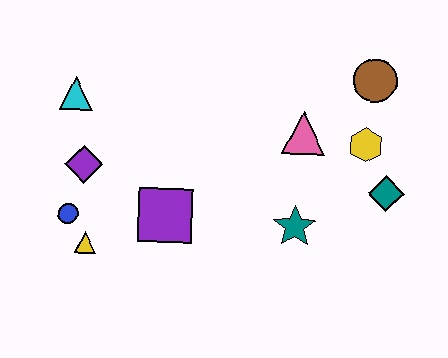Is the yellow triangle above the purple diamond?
No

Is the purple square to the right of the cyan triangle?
Yes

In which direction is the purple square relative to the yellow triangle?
The purple square is to the right of the yellow triangle.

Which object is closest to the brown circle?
The yellow hexagon is closest to the brown circle.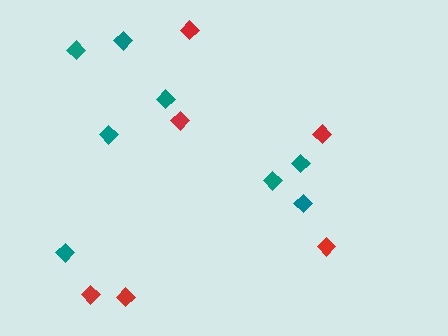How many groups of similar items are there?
There are 2 groups: one group of teal diamonds (8) and one group of red diamonds (6).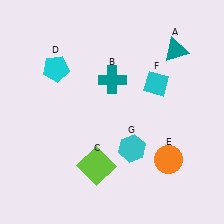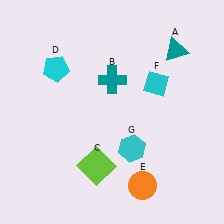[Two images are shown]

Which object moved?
The orange circle (E) moved left.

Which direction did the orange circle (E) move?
The orange circle (E) moved left.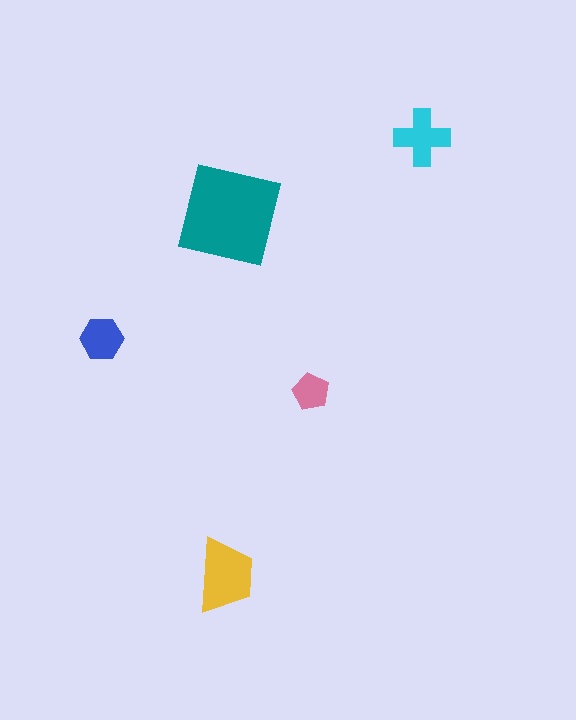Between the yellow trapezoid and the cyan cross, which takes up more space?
The yellow trapezoid.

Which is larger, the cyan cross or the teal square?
The teal square.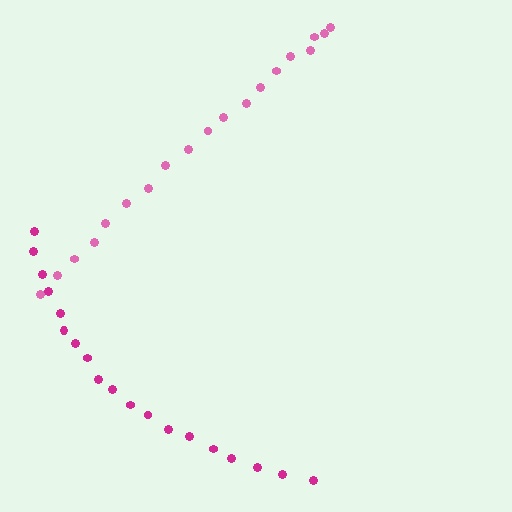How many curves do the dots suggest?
There are 2 distinct paths.